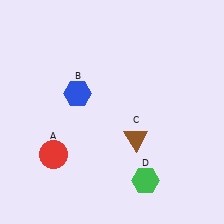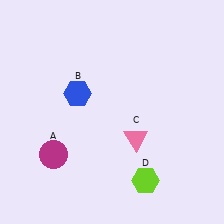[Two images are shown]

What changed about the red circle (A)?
In Image 1, A is red. In Image 2, it changed to magenta.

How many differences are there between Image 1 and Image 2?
There are 3 differences between the two images.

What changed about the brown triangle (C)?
In Image 1, C is brown. In Image 2, it changed to pink.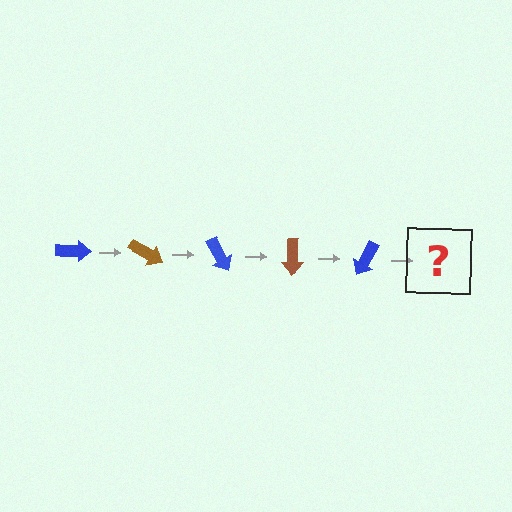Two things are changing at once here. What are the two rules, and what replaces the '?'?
The two rules are that it rotates 30 degrees each step and the color cycles through blue and brown. The '?' should be a brown arrow, rotated 150 degrees from the start.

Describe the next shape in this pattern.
It should be a brown arrow, rotated 150 degrees from the start.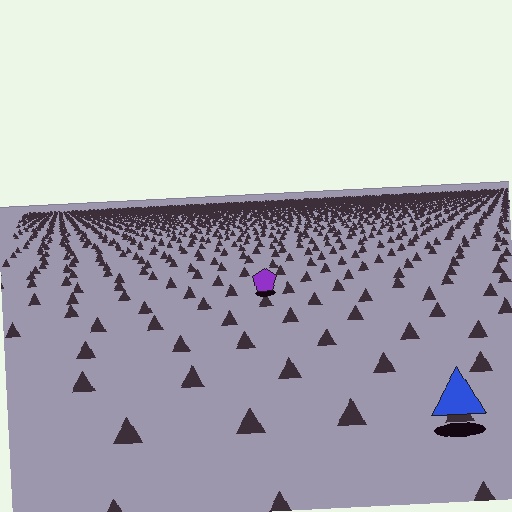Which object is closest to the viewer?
The blue triangle is closest. The texture marks near it are larger and more spread out.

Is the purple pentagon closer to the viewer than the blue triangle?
No. The blue triangle is closer — you can tell from the texture gradient: the ground texture is coarser near it.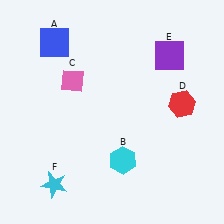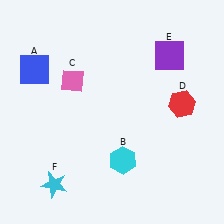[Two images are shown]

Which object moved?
The blue square (A) moved down.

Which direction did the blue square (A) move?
The blue square (A) moved down.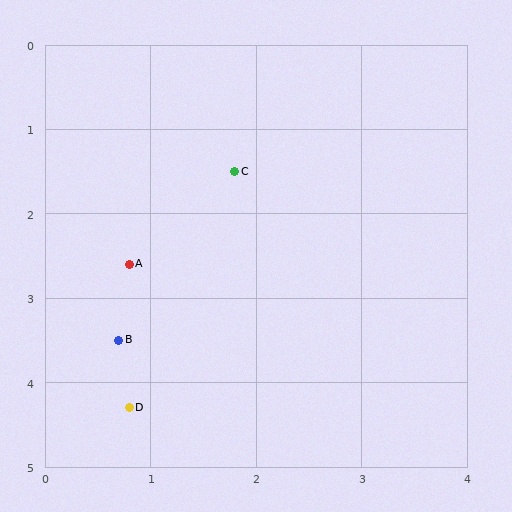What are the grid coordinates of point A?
Point A is at approximately (0.8, 2.6).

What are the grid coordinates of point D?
Point D is at approximately (0.8, 4.3).